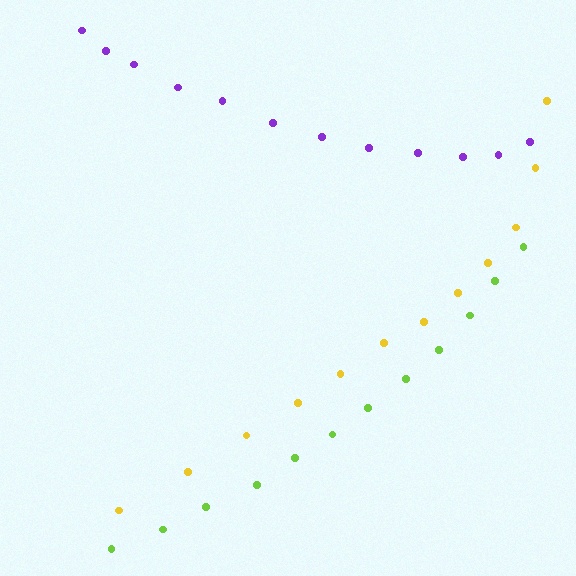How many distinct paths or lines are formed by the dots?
There are 3 distinct paths.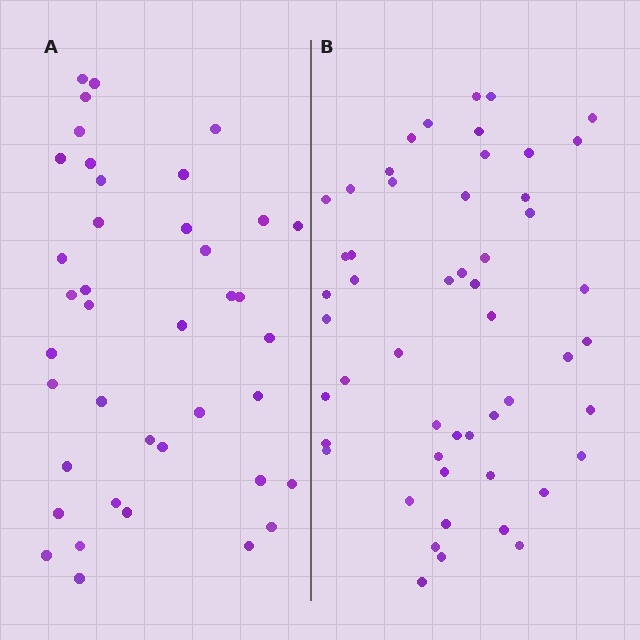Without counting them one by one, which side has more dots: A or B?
Region B (the right region) has more dots.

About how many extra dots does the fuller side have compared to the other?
Region B has roughly 12 or so more dots than region A.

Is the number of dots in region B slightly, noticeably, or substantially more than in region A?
Region B has noticeably more, but not dramatically so. The ratio is roughly 1.3 to 1.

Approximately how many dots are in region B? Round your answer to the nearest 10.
About 50 dots. (The exact count is 52, which rounds to 50.)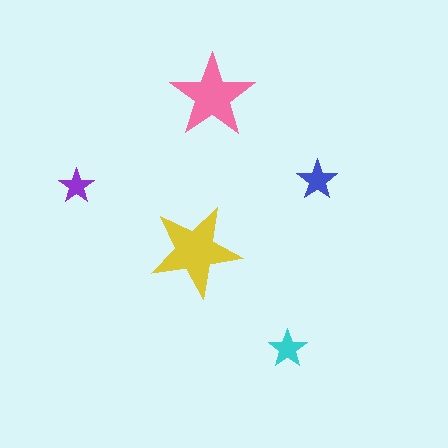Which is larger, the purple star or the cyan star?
The cyan one.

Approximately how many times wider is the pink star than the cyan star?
About 2 times wider.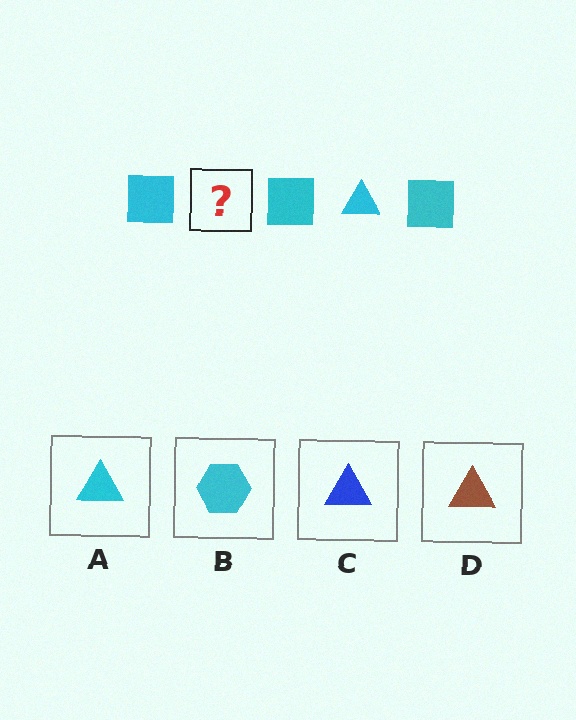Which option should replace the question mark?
Option A.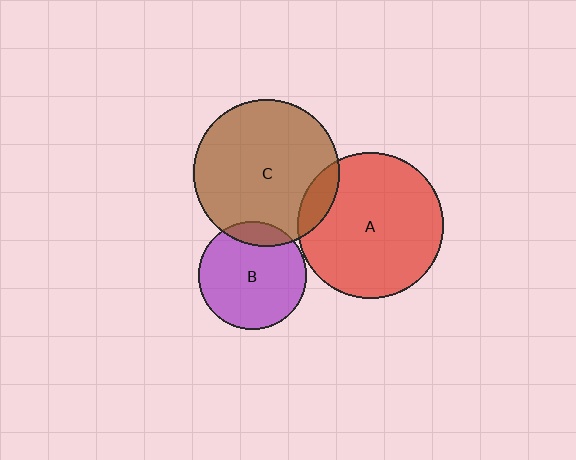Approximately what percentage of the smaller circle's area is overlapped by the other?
Approximately 15%.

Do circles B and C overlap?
Yes.